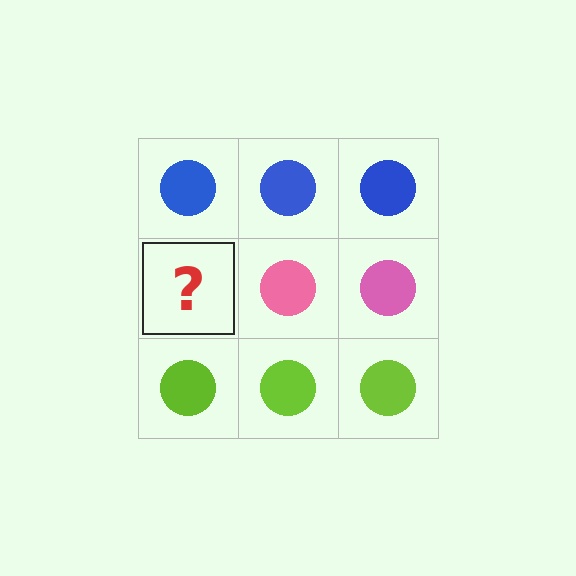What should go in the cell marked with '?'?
The missing cell should contain a pink circle.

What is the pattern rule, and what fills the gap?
The rule is that each row has a consistent color. The gap should be filled with a pink circle.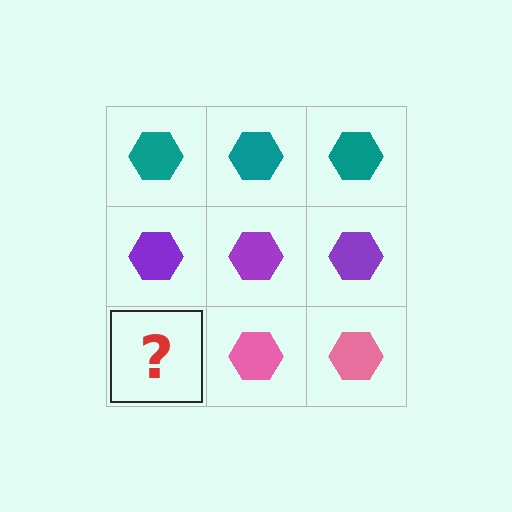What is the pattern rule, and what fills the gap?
The rule is that each row has a consistent color. The gap should be filled with a pink hexagon.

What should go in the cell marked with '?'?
The missing cell should contain a pink hexagon.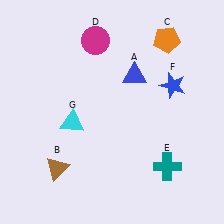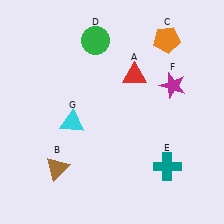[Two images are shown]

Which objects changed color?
A changed from blue to red. D changed from magenta to green. F changed from blue to magenta.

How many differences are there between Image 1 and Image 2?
There are 3 differences between the two images.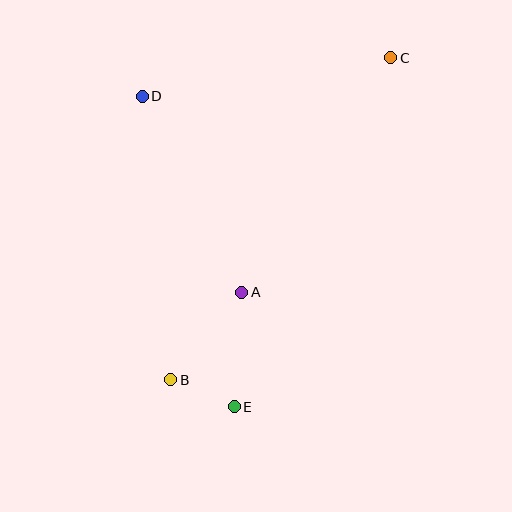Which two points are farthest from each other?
Points B and C are farthest from each other.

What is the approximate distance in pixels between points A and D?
The distance between A and D is approximately 220 pixels.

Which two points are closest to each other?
Points B and E are closest to each other.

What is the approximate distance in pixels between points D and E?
The distance between D and E is approximately 324 pixels.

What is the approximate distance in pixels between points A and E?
The distance between A and E is approximately 115 pixels.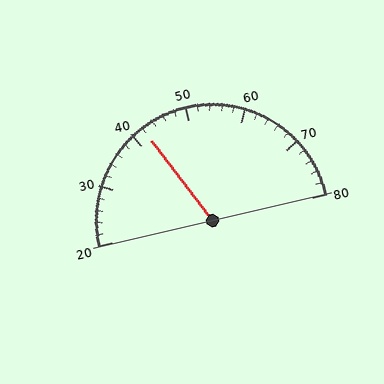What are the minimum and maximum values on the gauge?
The gauge ranges from 20 to 80.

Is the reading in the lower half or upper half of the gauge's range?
The reading is in the lower half of the range (20 to 80).